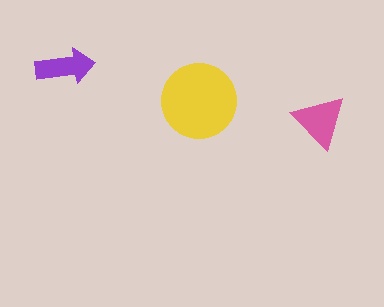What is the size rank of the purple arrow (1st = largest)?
3rd.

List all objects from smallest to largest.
The purple arrow, the pink triangle, the yellow circle.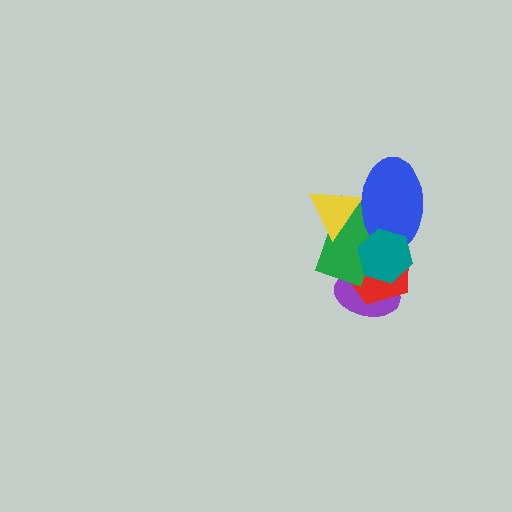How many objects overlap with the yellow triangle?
2 objects overlap with the yellow triangle.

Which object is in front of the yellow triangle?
The blue ellipse is in front of the yellow triangle.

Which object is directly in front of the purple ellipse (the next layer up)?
The red pentagon is directly in front of the purple ellipse.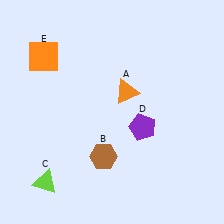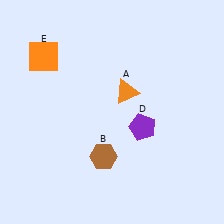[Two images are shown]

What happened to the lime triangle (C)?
The lime triangle (C) was removed in Image 2. It was in the bottom-left area of Image 1.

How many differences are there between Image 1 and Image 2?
There is 1 difference between the two images.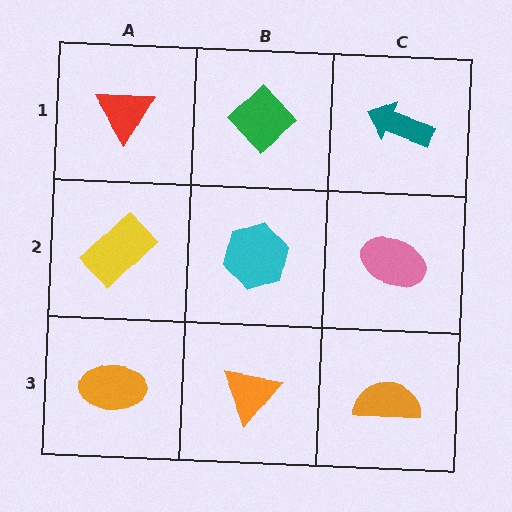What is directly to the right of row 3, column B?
An orange semicircle.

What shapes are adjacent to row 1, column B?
A cyan hexagon (row 2, column B), a red triangle (row 1, column A), a teal arrow (row 1, column C).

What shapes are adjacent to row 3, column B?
A cyan hexagon (row 2, column B), an orange ellipse (row 3, column A), an orange semicircle (row 3, column C).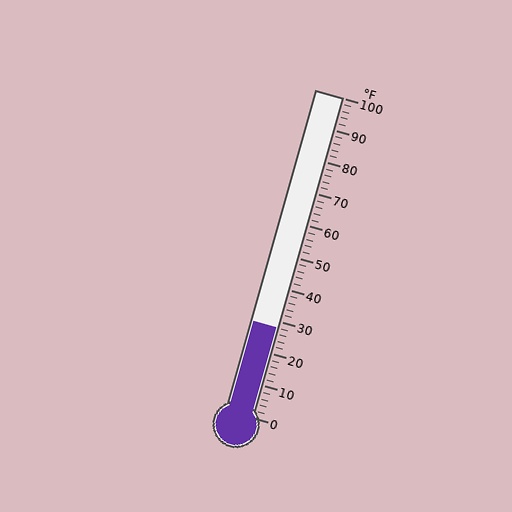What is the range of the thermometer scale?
The thermometer scale ranges from 0°F to 100°F.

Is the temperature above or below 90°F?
The temperature is below 90°F.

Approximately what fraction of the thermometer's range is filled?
The thermometer is filled to approximately 30% of its range.